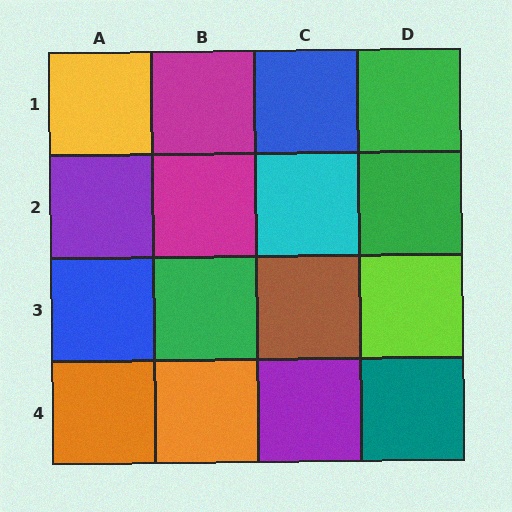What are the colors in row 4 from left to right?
Orange, orange, purple, teal.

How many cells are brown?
1 cell is brown.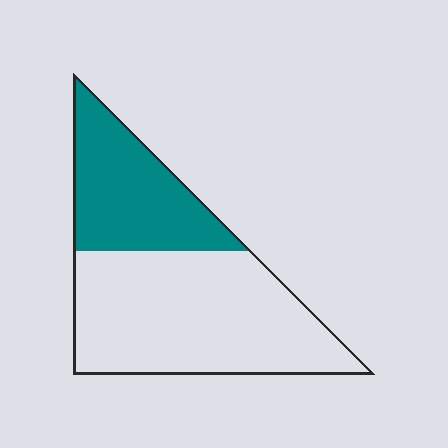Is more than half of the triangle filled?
No.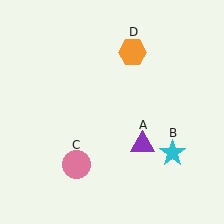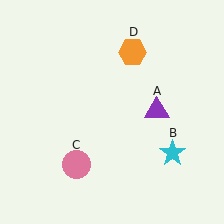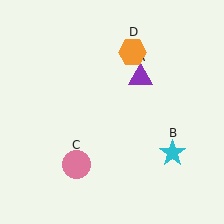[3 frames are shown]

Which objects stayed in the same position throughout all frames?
Cyan star (object B) and pink circle (object C) and orange hexagon (object D) remained stationary.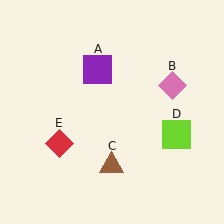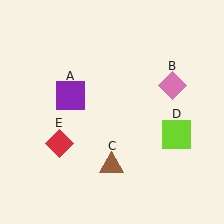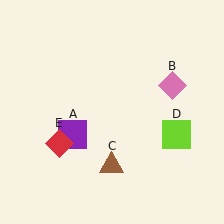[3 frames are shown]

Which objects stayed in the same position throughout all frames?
Pink diamond (object B) and brown triangle (object C) and lime square (object D) and red diamond (object E) remained stationary.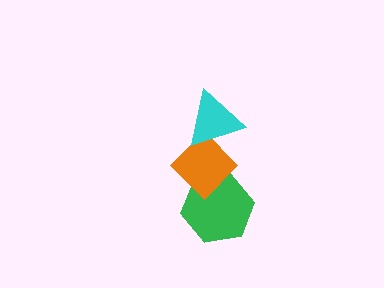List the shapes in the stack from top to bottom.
From top to bottom: the cyan triangle, the orange diamond, the green hexagon.